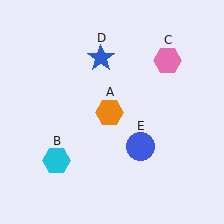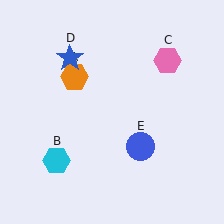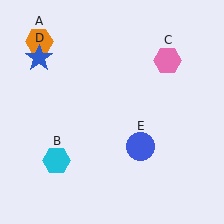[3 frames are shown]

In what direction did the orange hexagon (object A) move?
The orange hexagon (object A) moved up and to the left.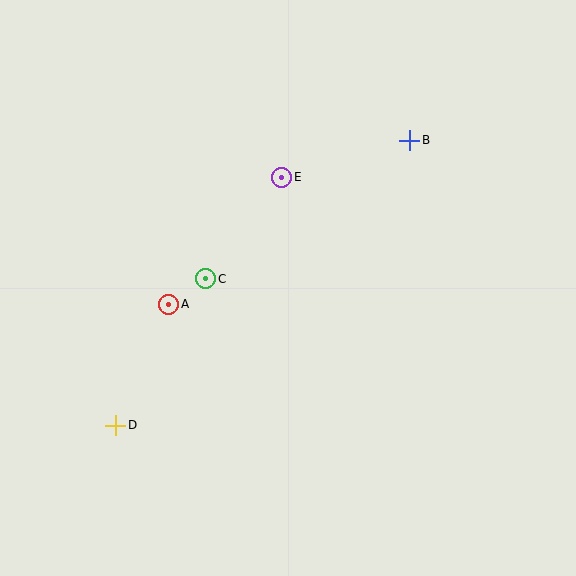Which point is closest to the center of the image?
Point C at (206, 279) is closest to the center.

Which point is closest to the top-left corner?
Point E is closest to the top-left corner.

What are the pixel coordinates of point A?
Point A is at (169, 304).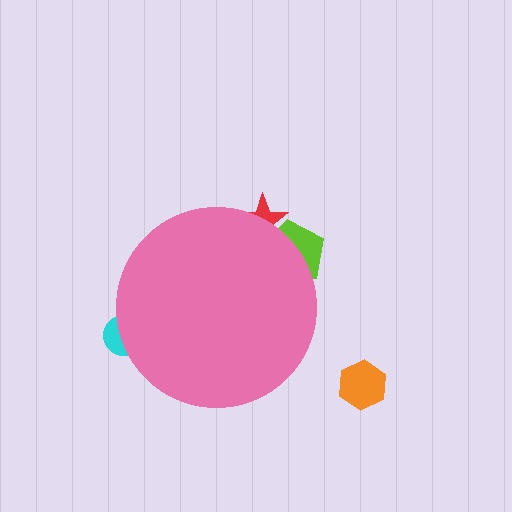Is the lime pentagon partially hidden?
Yes, the lime pentagon is partially hidden behind the pink circle.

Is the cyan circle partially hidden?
Yes, the cyan circle is partially hidden behind the pink circle.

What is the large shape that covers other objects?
A pink circle.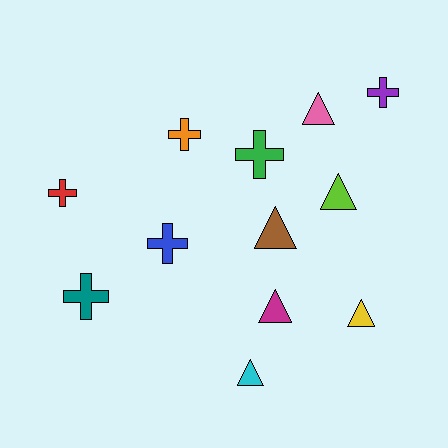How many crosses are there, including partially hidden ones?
There are 6 crosses.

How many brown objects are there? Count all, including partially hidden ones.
There is 1 brown object.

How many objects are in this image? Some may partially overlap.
There are 12 objects.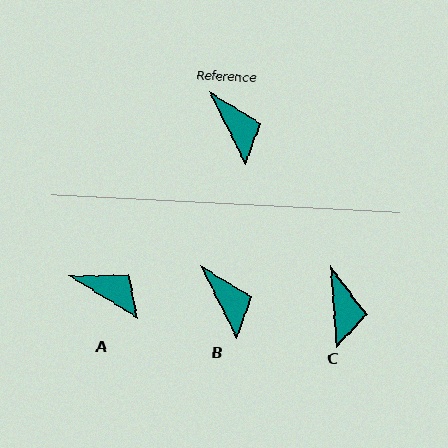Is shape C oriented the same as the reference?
No, it is off by about 23 degrees.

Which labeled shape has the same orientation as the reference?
B.